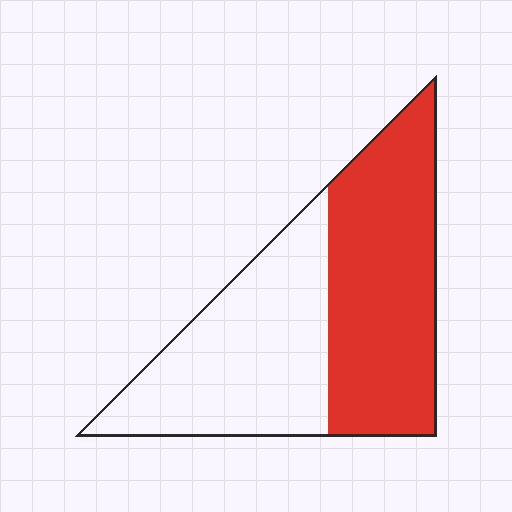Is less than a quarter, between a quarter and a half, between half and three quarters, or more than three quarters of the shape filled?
Between half and three quarters.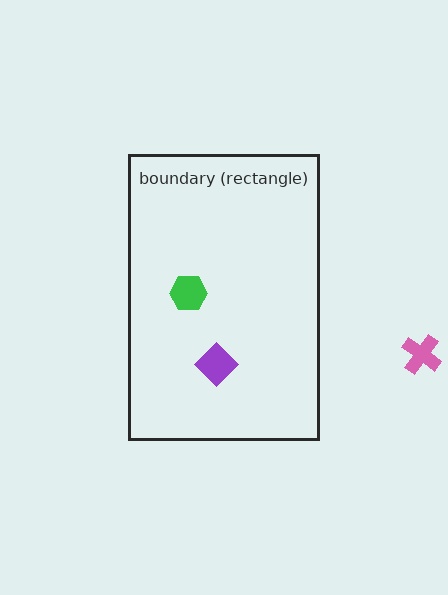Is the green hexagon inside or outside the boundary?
Inside.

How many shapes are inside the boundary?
2 inside, 1 outside.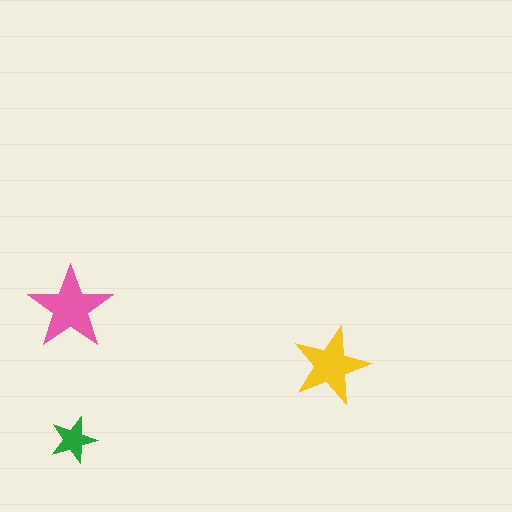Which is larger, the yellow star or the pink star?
The pink one.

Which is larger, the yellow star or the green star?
The yellow one.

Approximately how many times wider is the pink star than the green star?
About 2 times wider.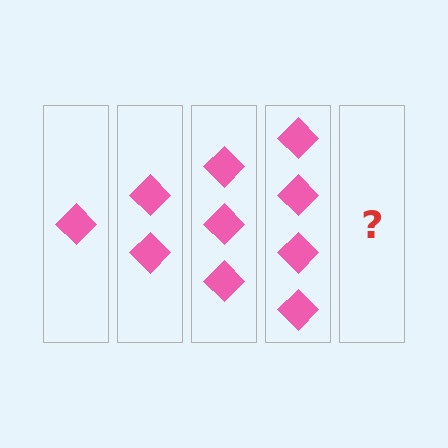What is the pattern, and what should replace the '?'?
The pattern is that each step adds one more diamond. The '?' should be 5 diamonds.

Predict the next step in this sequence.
The next step is 5 diamonds.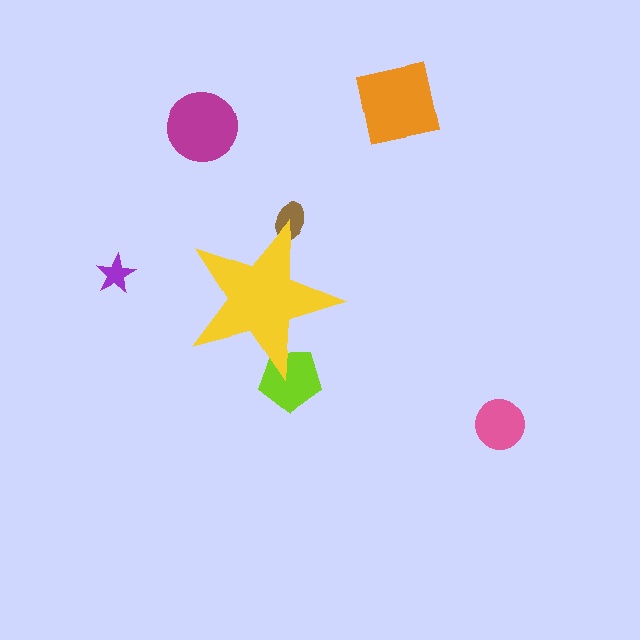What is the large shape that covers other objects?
A yellow star.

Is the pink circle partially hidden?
No, the pink circle is fully visible.